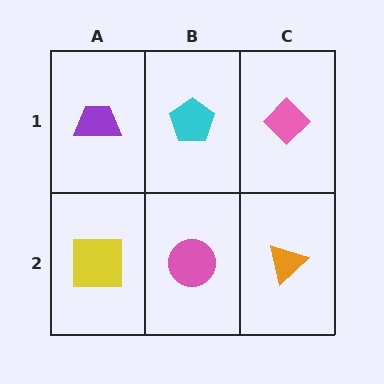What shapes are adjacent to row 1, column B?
A pink circle (row 2, column B), a purple trapezoid (row 1, column A), a pink diamond (row 1, column C).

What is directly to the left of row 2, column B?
A yellow square.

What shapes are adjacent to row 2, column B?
A cyan pentagon (row 1, column B), a yellow square (row 2, column A), an orange triangle (row 2, column C).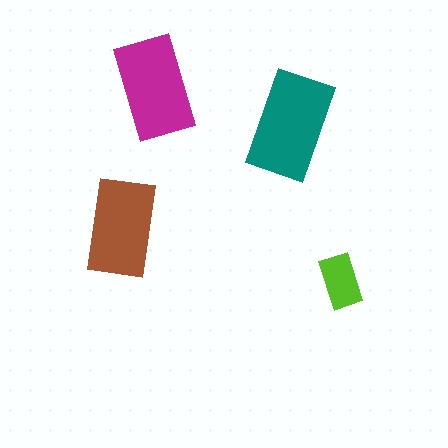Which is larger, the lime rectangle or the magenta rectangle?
The magenta one.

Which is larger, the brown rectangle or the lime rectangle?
The brown one.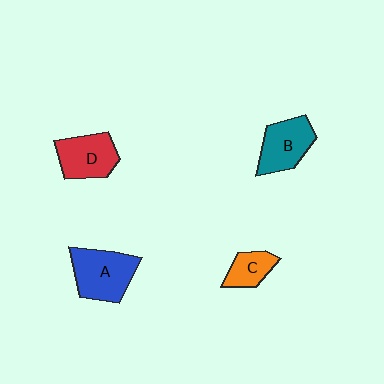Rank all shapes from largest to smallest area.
From largest to smallest: A (blue), D (red), B (teal), C (orange).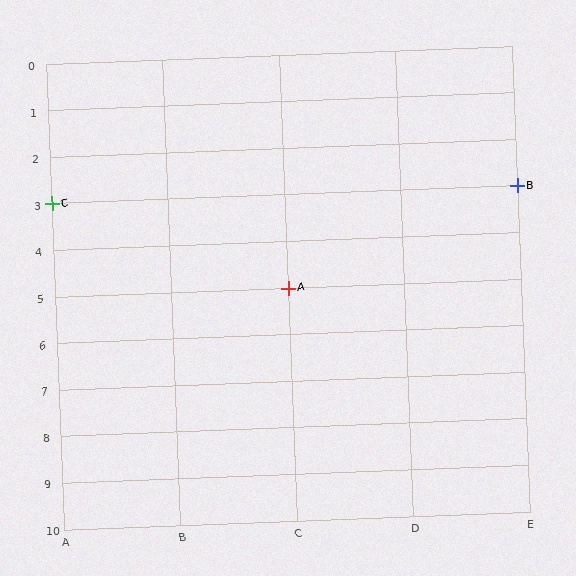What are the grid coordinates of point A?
Point A is at grid coordinates (C, 5).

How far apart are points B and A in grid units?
Points B and A are 2 columns and 2 rows apart (about 2.8 grid units diagonally).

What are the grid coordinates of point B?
Point B is at grid coordinates (E, 3).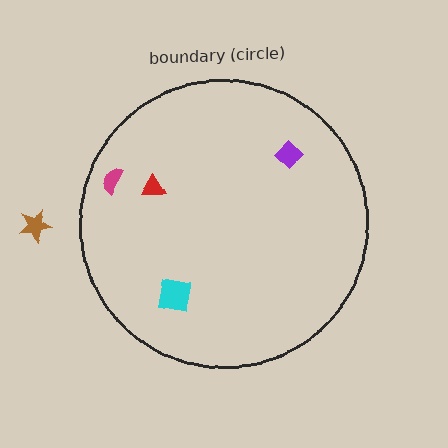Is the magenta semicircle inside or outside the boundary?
Inside.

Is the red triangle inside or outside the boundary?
Inside.